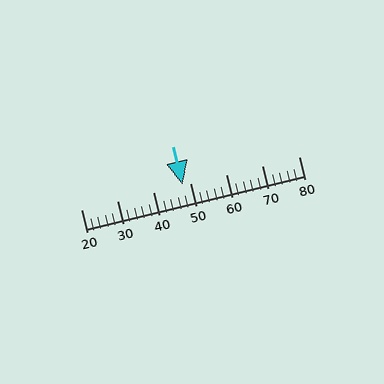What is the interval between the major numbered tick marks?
The major tick marks are spaced 10 units apart.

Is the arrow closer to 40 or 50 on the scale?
The arrow is closer to 50.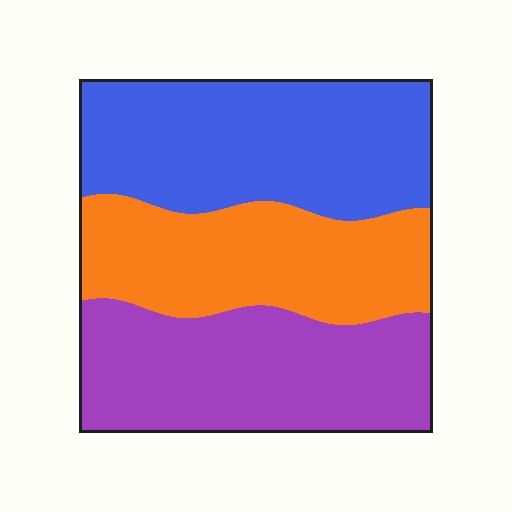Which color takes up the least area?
Orange, at roughly 30%.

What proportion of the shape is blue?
Blue covers roughly 35% of the shape.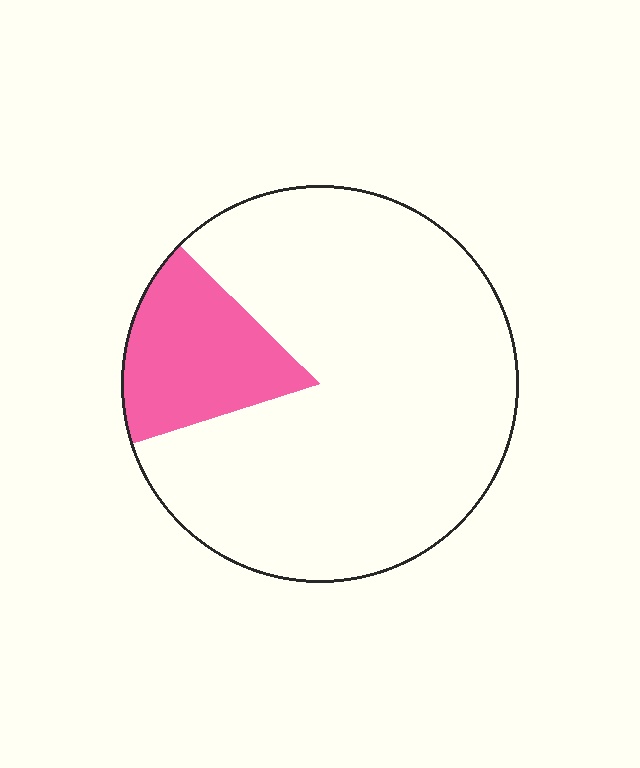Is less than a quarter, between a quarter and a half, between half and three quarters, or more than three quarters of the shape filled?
Less than a quarter.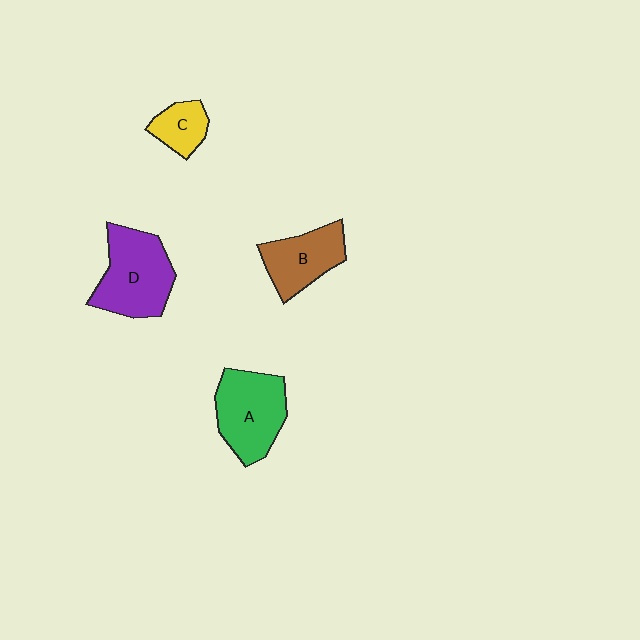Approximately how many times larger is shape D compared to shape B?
Approximately 1.4 times.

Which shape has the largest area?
Shape D (purple).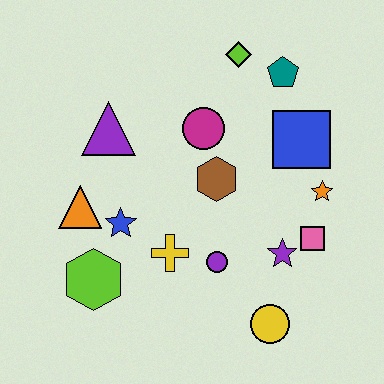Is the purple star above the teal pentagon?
No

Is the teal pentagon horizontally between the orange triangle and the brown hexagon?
No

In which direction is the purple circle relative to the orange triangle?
The purple circle is to the right of the orange triangle.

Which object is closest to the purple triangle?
The orange triangle is closest to the purple triangle.